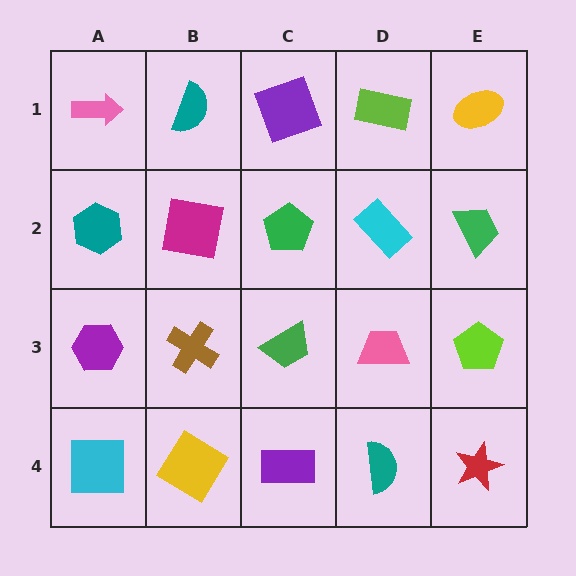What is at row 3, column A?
A purple hexagon.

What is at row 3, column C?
A green trapezoid.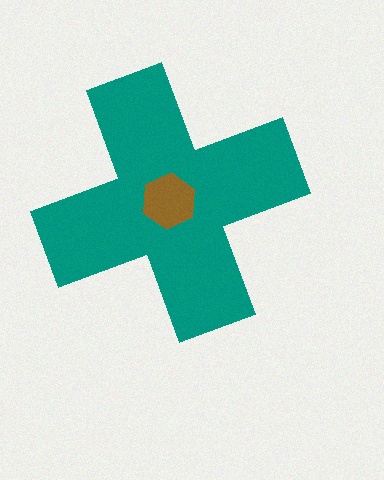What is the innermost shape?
The brown hexagon.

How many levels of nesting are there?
2.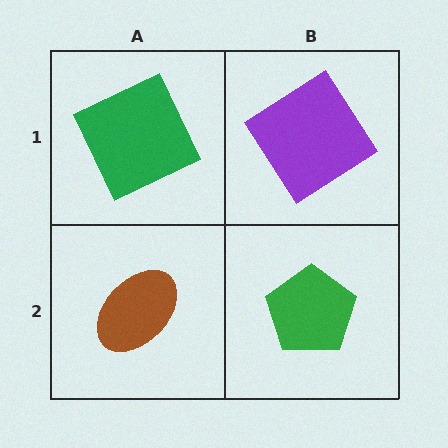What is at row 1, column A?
A green square.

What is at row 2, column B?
A green pentagon.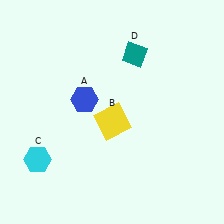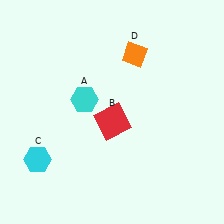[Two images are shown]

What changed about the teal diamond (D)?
In Image 1, D is teal. In Image 2, it changed to orange.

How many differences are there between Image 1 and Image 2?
There are 3 differences between the two images.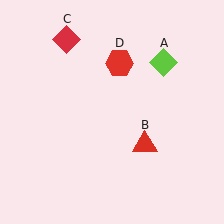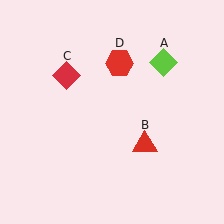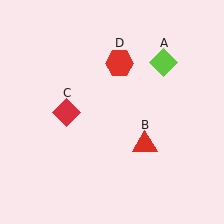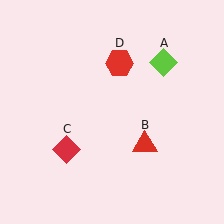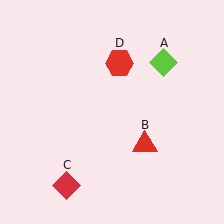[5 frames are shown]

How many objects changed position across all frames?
1 object changed position: red diamond (object C).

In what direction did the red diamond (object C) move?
The red diamond (object C) moved down.